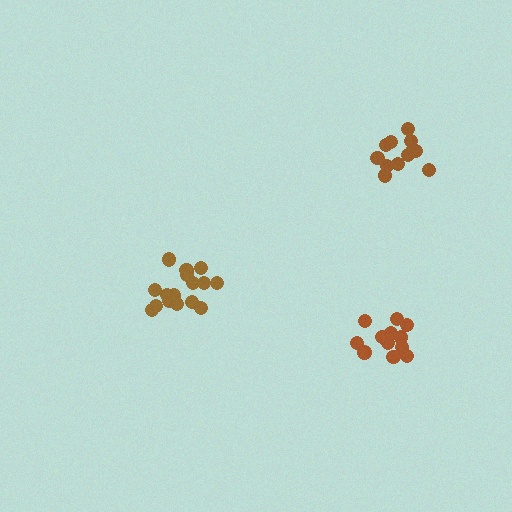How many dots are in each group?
Group 1: 12 dots, Group 2: 17 dots, Group 3: 12 dots (41 total).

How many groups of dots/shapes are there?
There are 3 groups.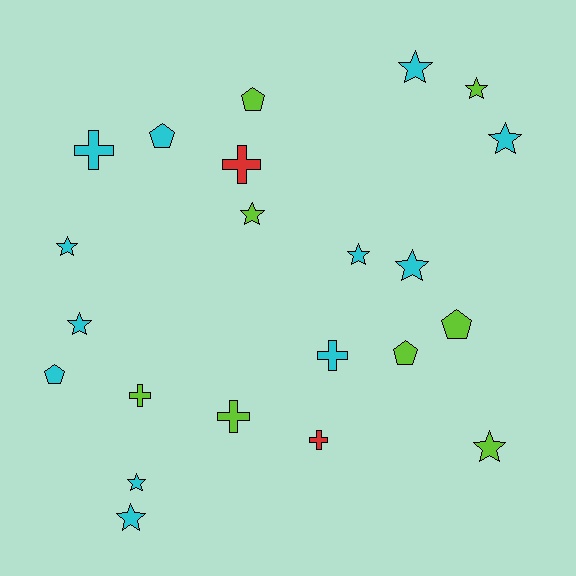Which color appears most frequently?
Cyan, with 12 objects.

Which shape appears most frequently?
Star, with 11 objects.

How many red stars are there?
There are no red stars.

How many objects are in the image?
There are 22 objects.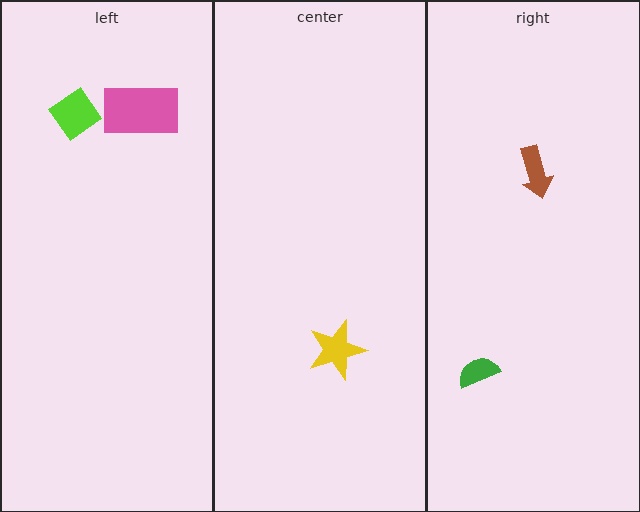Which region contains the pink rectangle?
The left region.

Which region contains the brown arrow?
The right region.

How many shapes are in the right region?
2.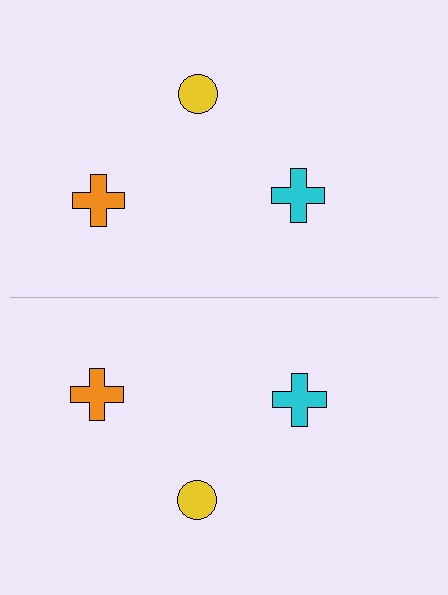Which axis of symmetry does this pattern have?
The pattern has a horizontal axis of symmetry running through the center of the image.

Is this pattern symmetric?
Yes, this pattern has bilateral (reflection) symmetry.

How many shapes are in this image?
There are 6 shapes in this image.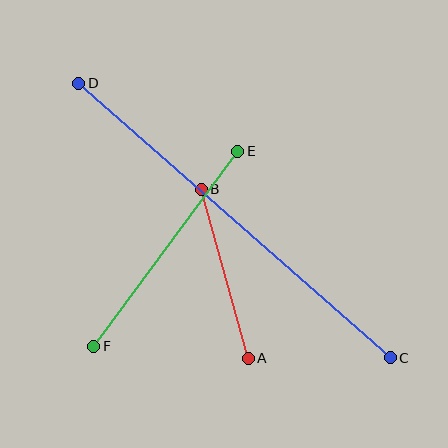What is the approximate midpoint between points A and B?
The midpoint is at approximately (225, 274) pixels.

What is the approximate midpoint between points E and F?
The midpoint is at approximately (166, 249) pixels.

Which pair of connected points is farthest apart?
Points C and D are farthest apart.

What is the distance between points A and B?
The distance is approximately 176 pixels.